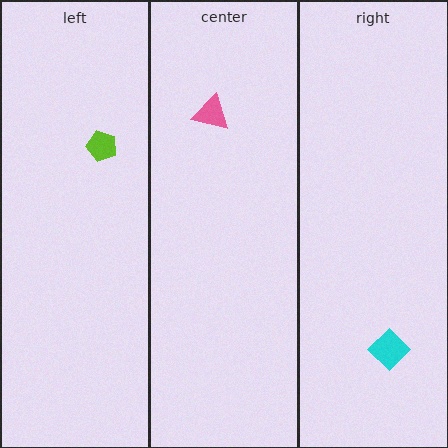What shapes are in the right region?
The cyan diamond.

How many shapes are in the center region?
1.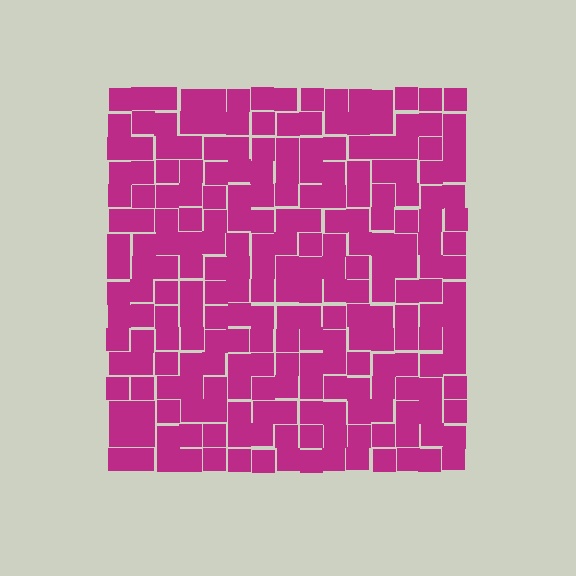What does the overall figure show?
The overall figure shows a square.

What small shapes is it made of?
It is made of small squares.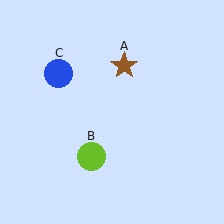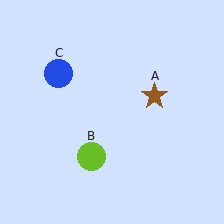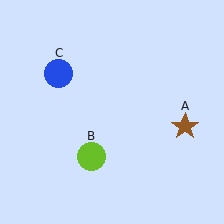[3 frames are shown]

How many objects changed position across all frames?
1 object changed position: brown star (object A).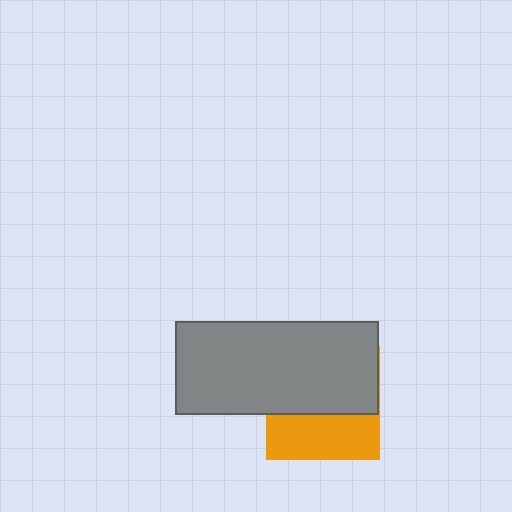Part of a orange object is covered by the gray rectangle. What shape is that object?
It is a square.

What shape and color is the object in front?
The object in front is a gray rectangle.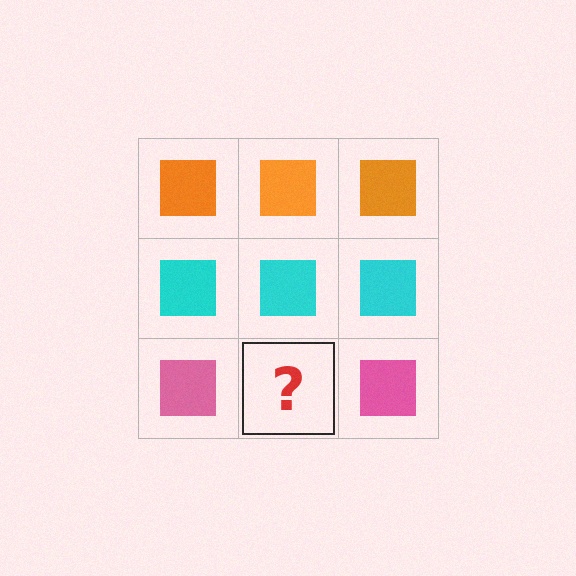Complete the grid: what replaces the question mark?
The question mark should be replaced with a pink square.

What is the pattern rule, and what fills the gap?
The rule is that each row has a consistent color. The gap should be filled with a pink square.